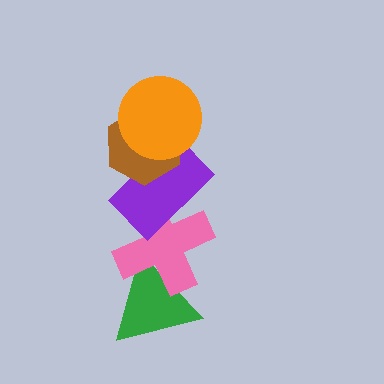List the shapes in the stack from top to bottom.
From top to bottom: the orange circle, the brown hexagon, the purple rectangle, the pink cross, the green triangle.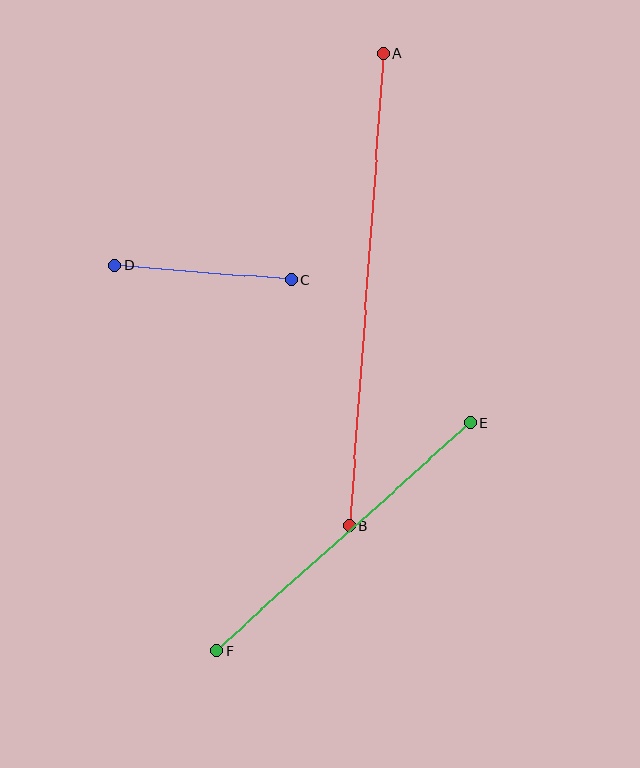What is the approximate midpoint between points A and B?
The midpoint is at approximately (366, 289) pixels.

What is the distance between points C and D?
The distance is approximately 177 pixels.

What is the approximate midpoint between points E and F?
The midpoint is at approximately (343, 537) pixels.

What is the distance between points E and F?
The distance is approximately 341 pixels.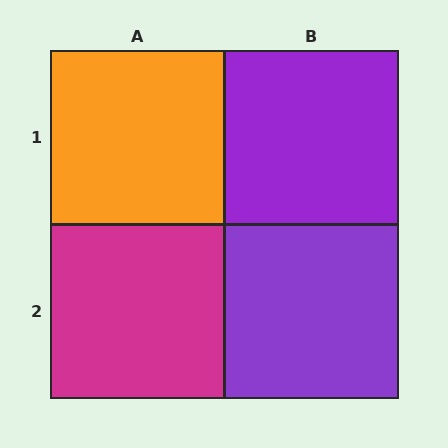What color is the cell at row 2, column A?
Magenta.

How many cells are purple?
2 cells are purple.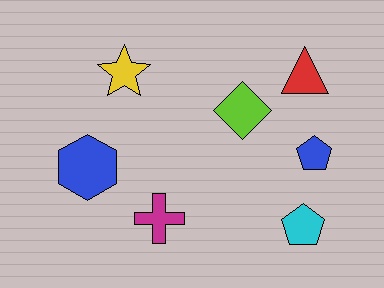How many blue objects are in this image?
There are 2 blue objects.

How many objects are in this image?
There are 7 objects.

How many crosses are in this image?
There is 1 cross.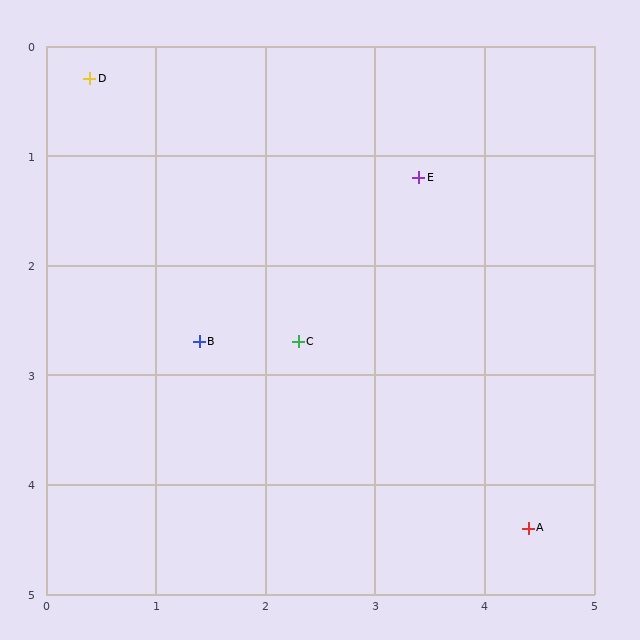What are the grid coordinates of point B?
Point B is at approximately (1.4, 2.7).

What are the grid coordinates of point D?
Point D is at approximately (0.4, 0.3).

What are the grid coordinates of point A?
Point A is at approximately (4.4, 4.4).